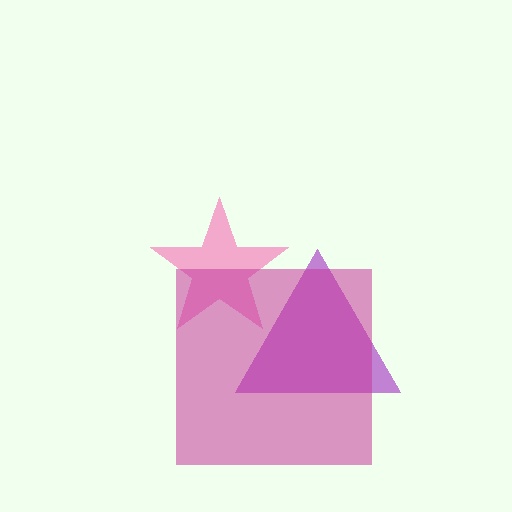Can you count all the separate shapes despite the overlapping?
Yes, there are 3 separate shapes.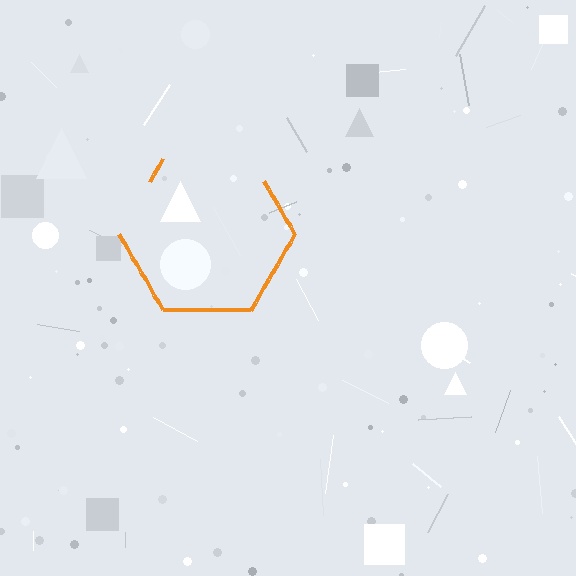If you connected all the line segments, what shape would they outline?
They would outline a hexagon.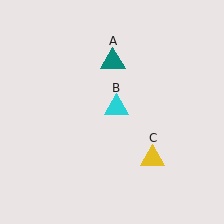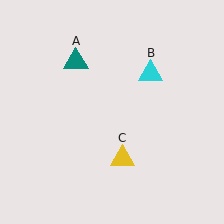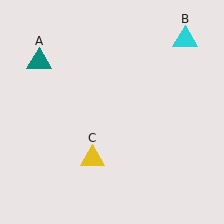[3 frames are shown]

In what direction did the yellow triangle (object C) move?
The yellow triangle (object C) moved left.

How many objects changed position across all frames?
3 objects changed position: teal triangle (object A), cyan triangle (object B), yellow triangle (object C).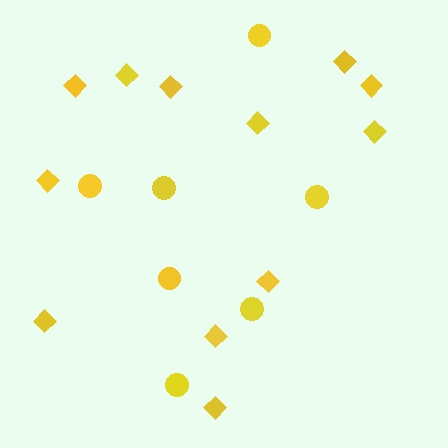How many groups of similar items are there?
There are 2 groups: one group of circles (7) and one group of diamonds (12).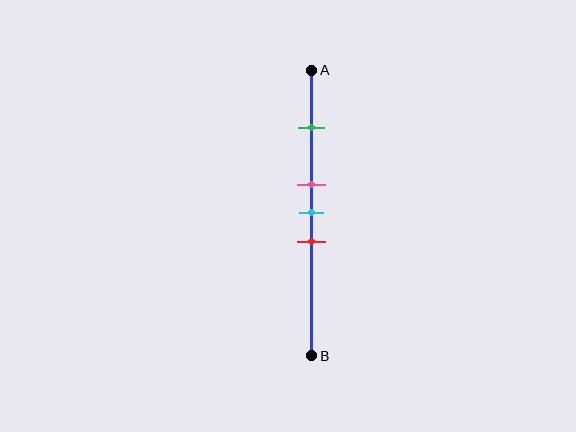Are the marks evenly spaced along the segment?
No, the marks are not evenly spaced.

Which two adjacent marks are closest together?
The pink and cyan marks are the closest adjacent pair.